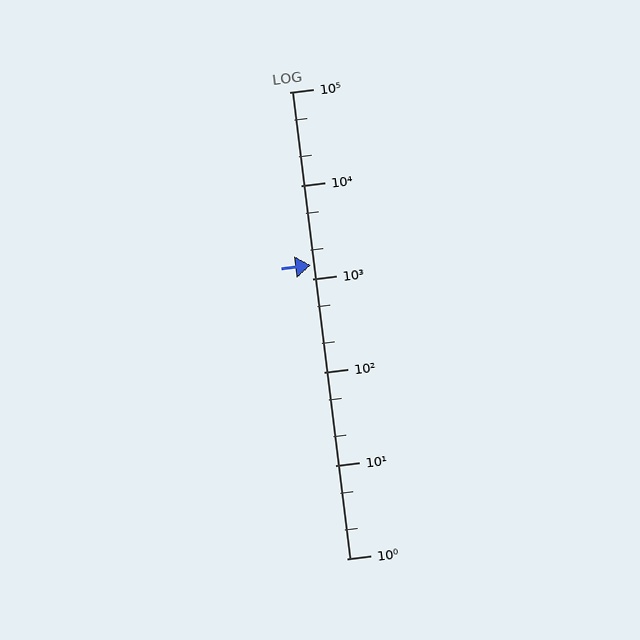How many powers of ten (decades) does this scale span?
The scale spans 5 decades, from 1 to 100000.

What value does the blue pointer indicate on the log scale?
The pointer indicates approximately 1400.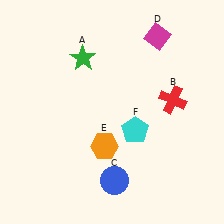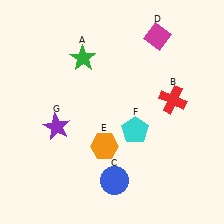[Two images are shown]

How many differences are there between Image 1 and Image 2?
There is 1 difference between the two images.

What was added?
A purple star (G) was added in Image 2.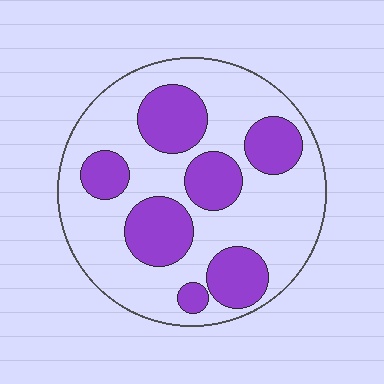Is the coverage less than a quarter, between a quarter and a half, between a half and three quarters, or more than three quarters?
Between a quarter and a half.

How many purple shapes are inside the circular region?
7.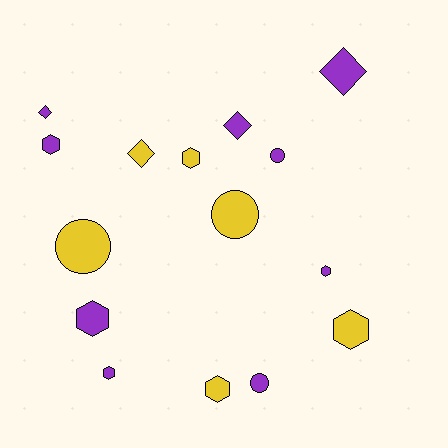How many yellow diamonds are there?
There is 1 yellow diamond.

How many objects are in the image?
There are 15 objects.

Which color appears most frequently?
Purple, with 9 objects.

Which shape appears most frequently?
Hexagon, with 7 objects.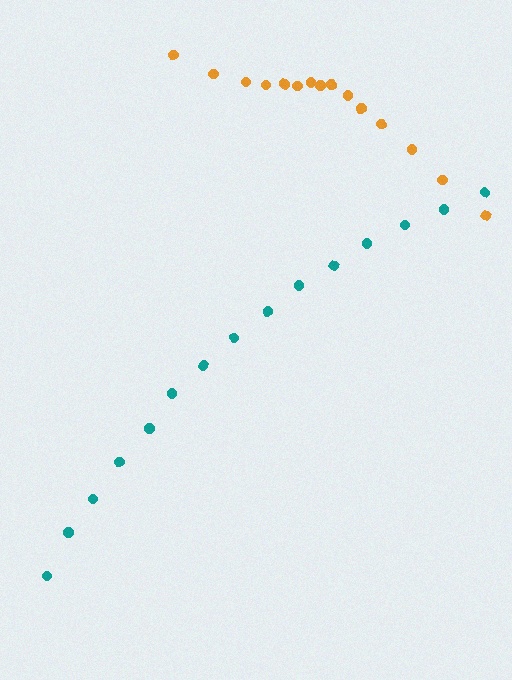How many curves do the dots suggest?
There are 2 distinct paths.